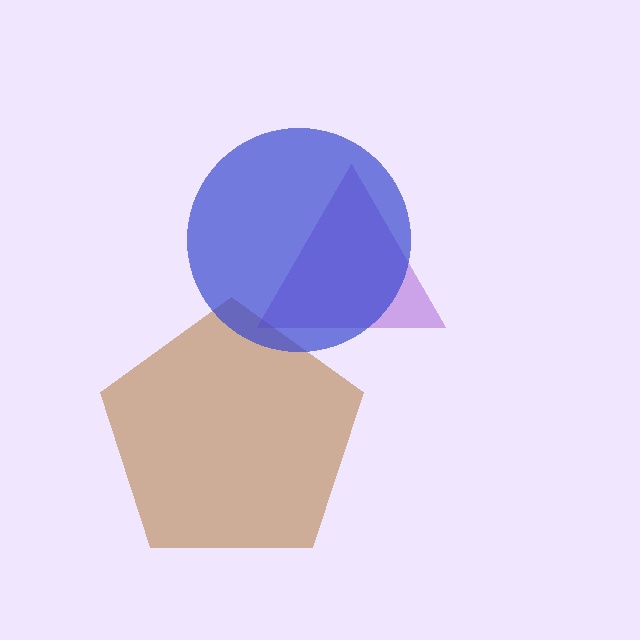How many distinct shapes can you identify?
There are 3 distinct shapes: a brown pentagon, a purple triangle, a blue circle.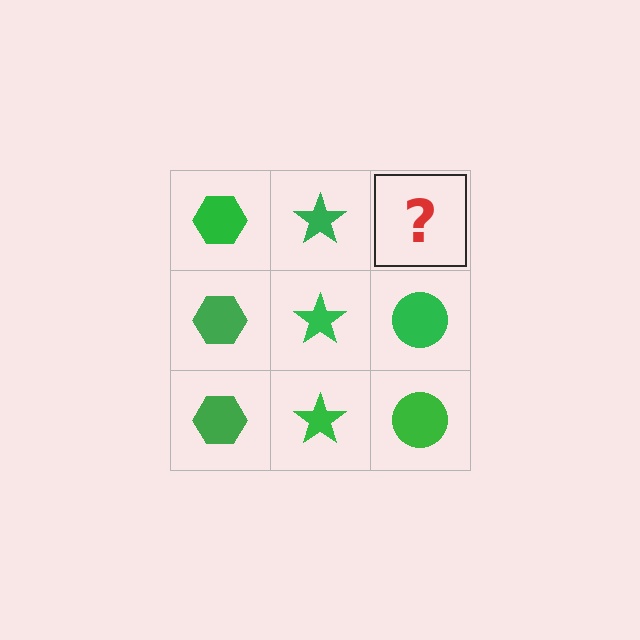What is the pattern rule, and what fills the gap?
The rule is that each column has a consistent shape. The gap should be filled with a green circle.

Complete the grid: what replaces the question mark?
The question mark should be replaced with a green circle.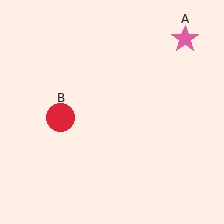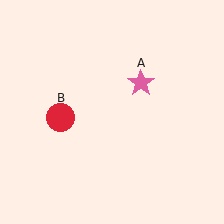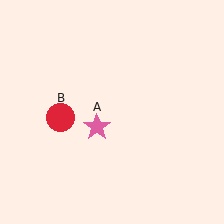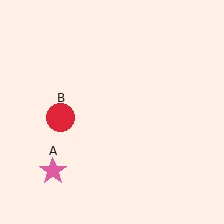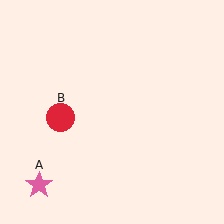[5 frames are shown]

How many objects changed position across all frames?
1 object changed position: pink star (object A).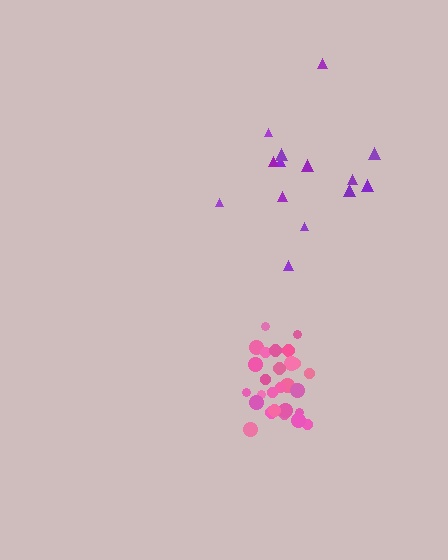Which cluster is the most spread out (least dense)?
Purple.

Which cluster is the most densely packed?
Pink.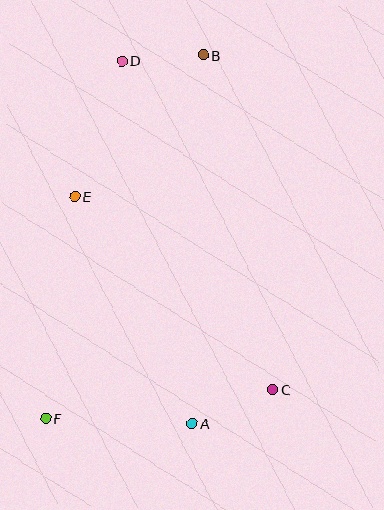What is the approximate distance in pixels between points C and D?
The distance between C and D is approximately 362 pixels.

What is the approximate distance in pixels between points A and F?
The distance between A and F is approximately 147 pixels.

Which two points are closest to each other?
Points B and D are closest to each other.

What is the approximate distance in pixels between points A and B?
The distance between A and B is approximately 368 pixels.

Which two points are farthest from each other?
Points B and F are farthest from each other.